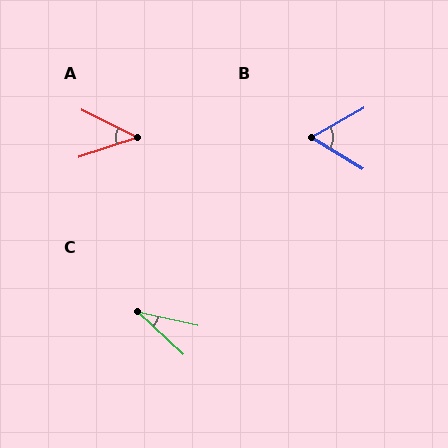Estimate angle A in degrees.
Approximately 44 degrees.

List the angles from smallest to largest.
C (30°), A (44°), B (60°).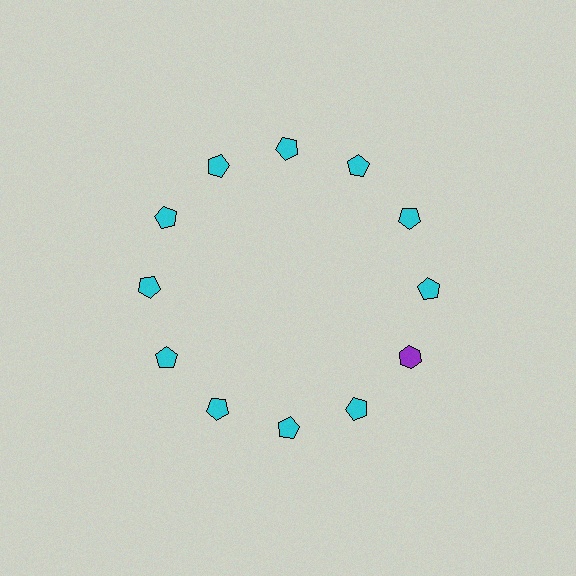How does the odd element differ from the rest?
It differs in both color (purple instead of cyan) and shape (hexagon instead of pentagon).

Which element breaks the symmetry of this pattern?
The purple hexagon at roughly the 4 o'clock position breaks the symmetry. All other shapes are cyan pentagons.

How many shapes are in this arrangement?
There are 12 shapes arranged in a ring pattern.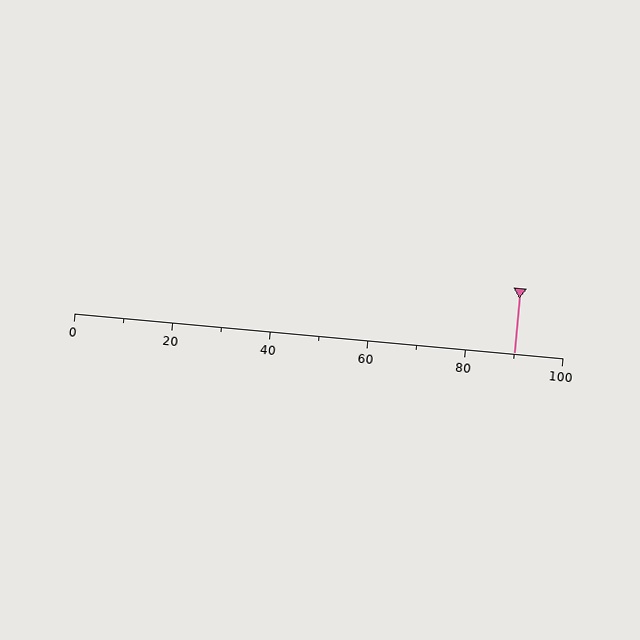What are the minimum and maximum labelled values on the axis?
The axis runs from 0 to 100.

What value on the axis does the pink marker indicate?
The marker indicates approximately 90.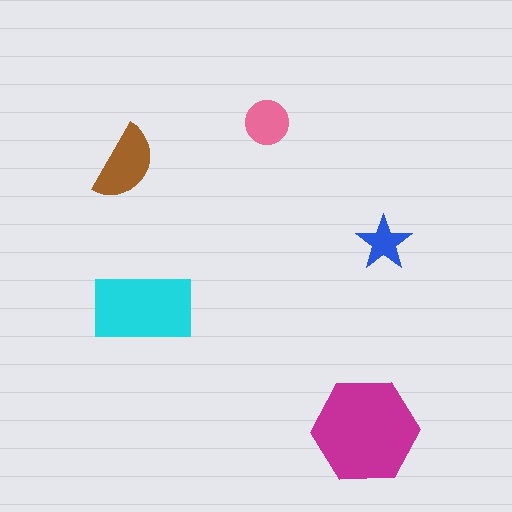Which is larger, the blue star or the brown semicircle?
The brown semicircle.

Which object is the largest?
The magenta hexagon.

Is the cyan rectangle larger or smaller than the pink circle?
Larger.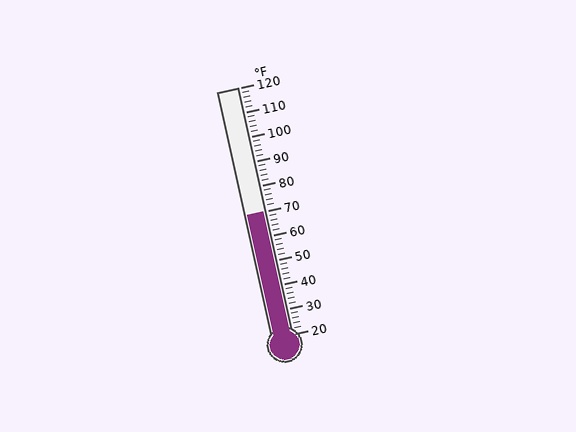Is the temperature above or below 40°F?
The temperature is above 40°F.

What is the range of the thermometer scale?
The thermometer scale ranges from 20°F to 120°F.